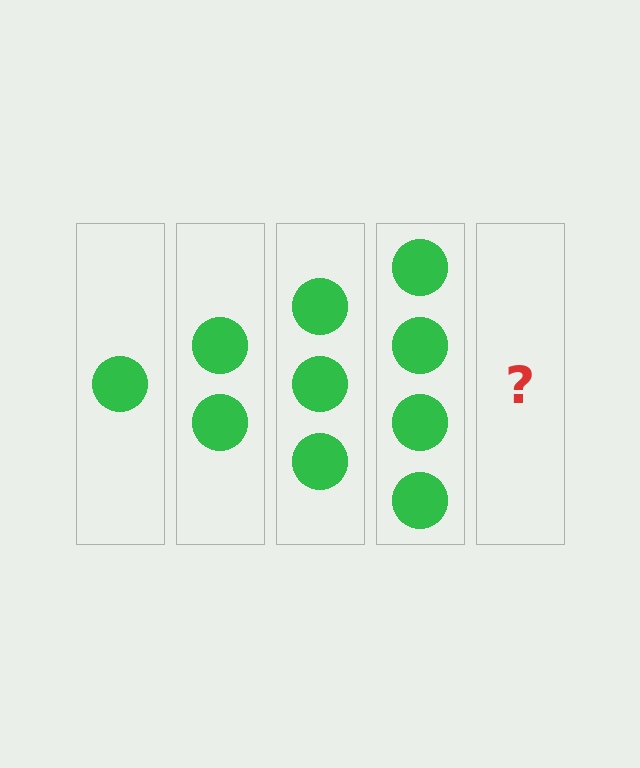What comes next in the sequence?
The next element should be 5 circles.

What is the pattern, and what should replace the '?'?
The pattern is that each step adds one more circle. The '?' should be 5 circles.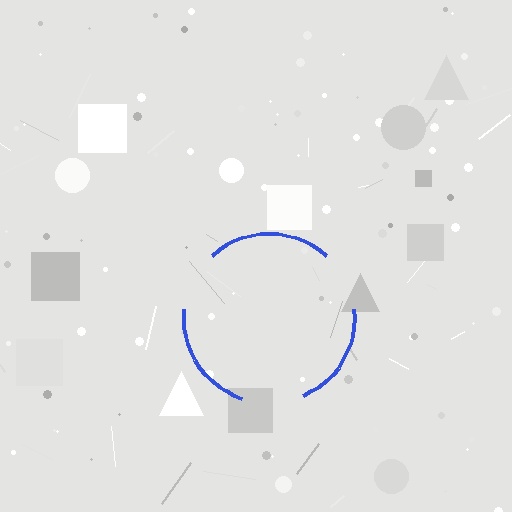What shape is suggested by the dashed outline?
The dashed outline suggests a circle.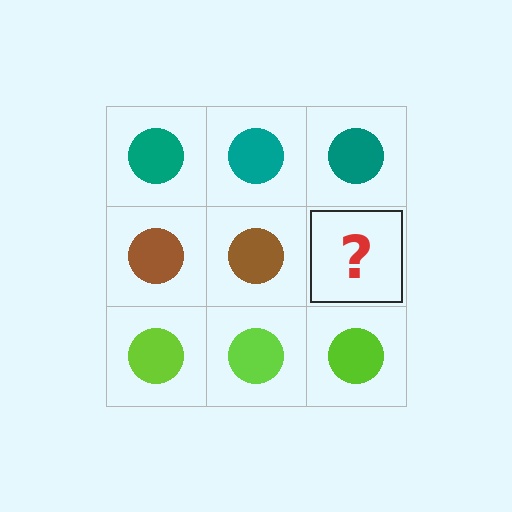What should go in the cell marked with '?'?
The missing cell should contain a brown circle.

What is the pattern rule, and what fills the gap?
The rule is that each row has a consistent color. The gap should be filled with a brown circle.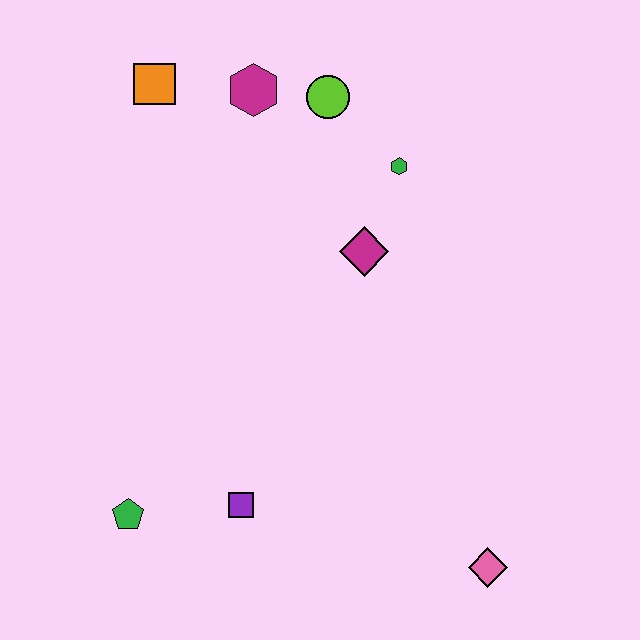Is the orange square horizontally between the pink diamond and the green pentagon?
Yes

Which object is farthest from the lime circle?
The pink diamond is farthest from the lime circle.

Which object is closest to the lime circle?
The magenta hexagon is closest to the lime circle.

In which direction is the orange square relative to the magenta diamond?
The orange square is to the left of the magenta diamond.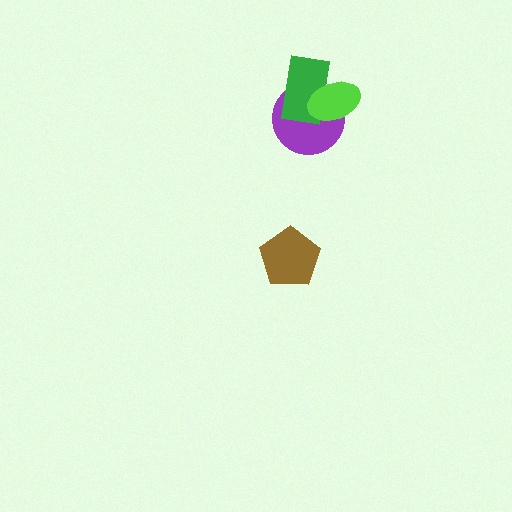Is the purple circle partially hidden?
Yes, it is partially covered by another shape.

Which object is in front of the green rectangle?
The lime ellipse is in front of the green rectangle.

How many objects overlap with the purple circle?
2 objects overlap with the purple circle.